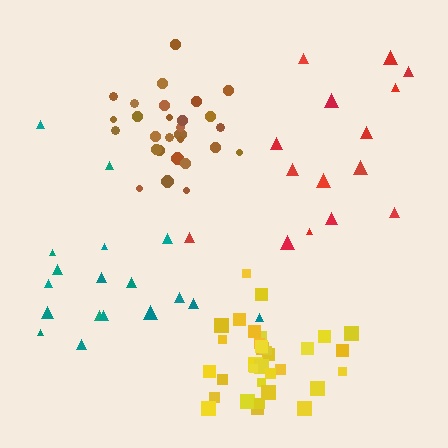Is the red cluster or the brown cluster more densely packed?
Brown.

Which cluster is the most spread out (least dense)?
Red.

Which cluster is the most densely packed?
Yellow.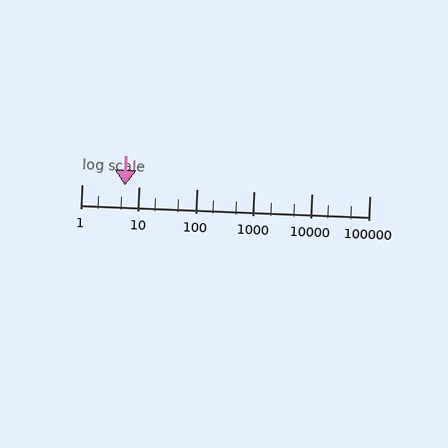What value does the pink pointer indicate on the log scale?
The pointer indicates approximately 5.8.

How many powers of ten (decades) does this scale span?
The scale spans 5 decades, from 1 to 100000.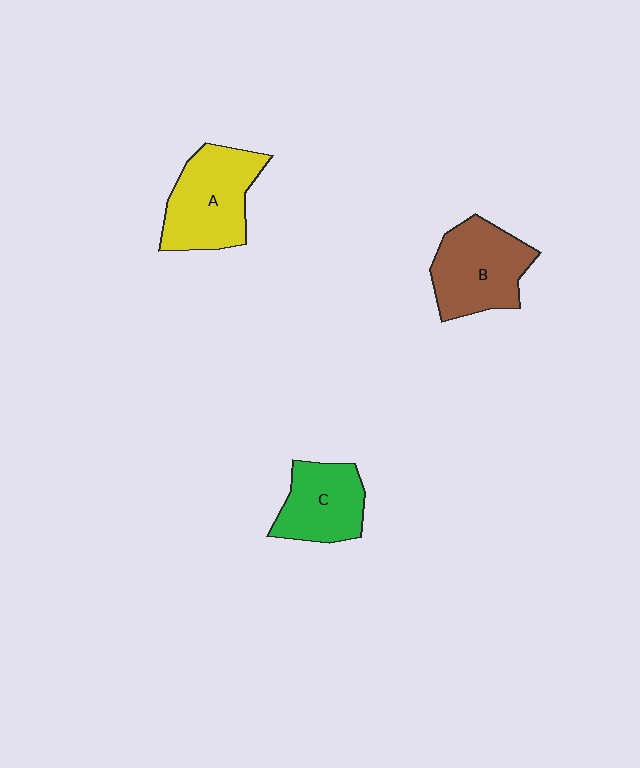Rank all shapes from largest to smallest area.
From largest to smallest: A (yellow), B (brown), C (green).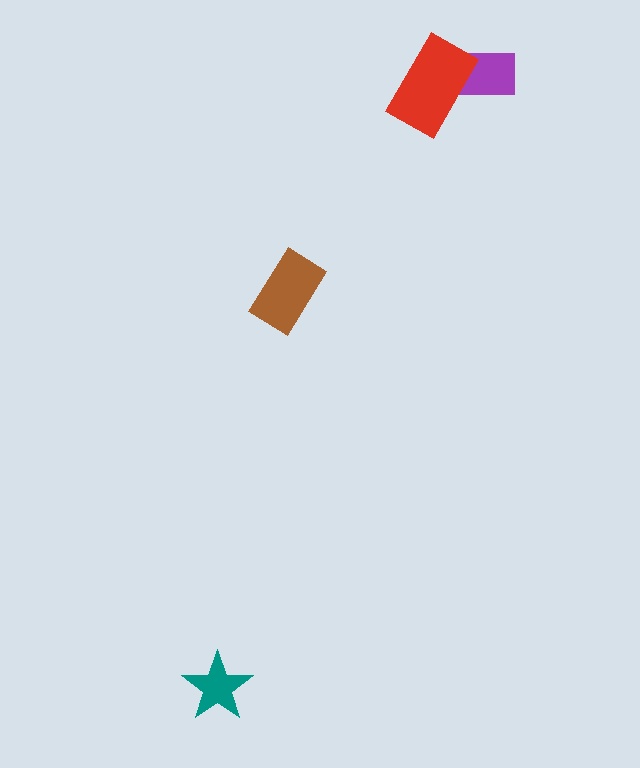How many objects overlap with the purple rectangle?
1 object overlaps with the purple rectangle.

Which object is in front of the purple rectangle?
The red rectangle is in front of the purple rectangle.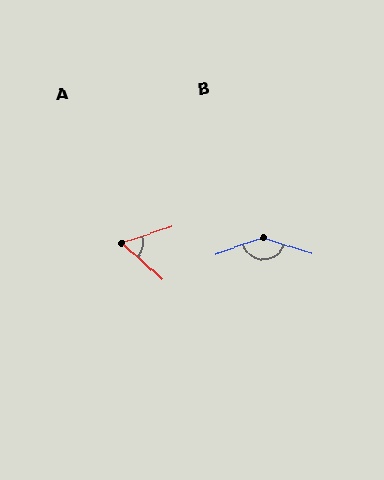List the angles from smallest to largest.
A (61°), B (144°).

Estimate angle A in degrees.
Approximately 61 degrees.